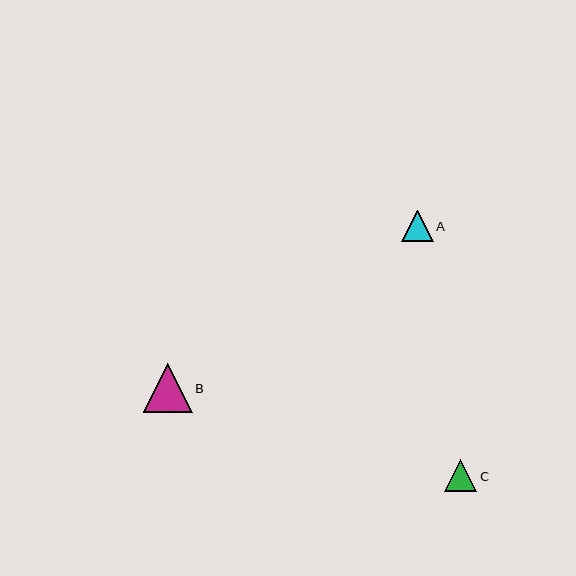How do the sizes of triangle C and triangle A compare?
Triangle C and triangle A are approximately the same size.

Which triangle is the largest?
Triangle B is the largest with a size of approximately 49 pixels.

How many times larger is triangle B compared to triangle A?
Triangle B is approximately 1.5 times the size of triangle A.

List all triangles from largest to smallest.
From largest to smallest: B, C, A.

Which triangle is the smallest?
Triangle A is the smallest with a size of approximately 32 pixels.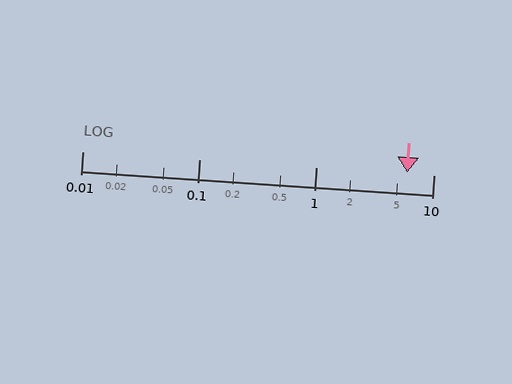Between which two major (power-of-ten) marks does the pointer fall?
The pointer is between 1 and 10.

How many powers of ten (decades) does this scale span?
The scale spans 3 decades, from 0.01 to 10.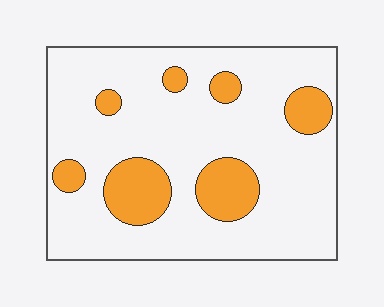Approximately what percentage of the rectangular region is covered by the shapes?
Approximately 20%.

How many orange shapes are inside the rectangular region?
7.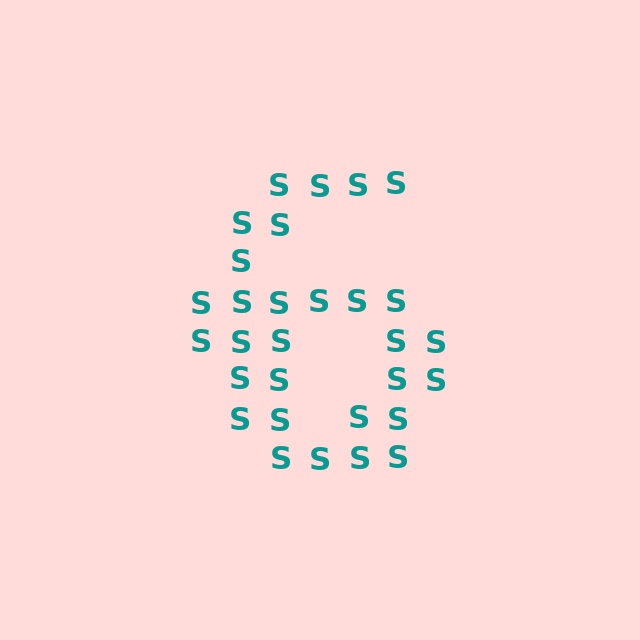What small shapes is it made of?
It is made of small letter S's.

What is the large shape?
The large shape is the digit 6.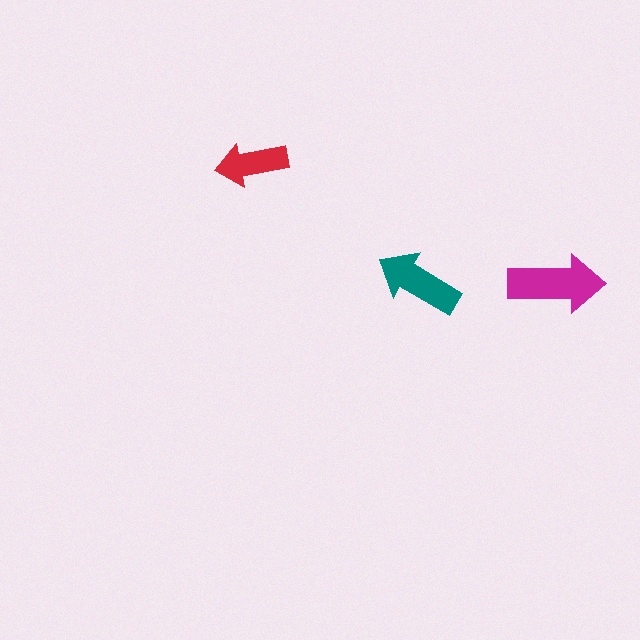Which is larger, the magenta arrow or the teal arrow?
The magenta one.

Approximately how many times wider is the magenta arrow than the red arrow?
About 1.5 times wider.